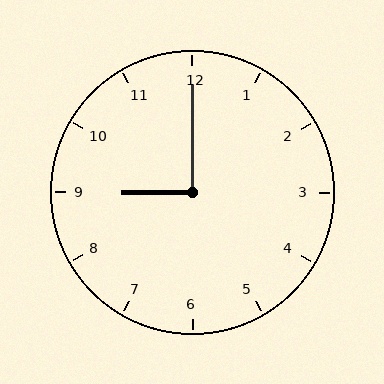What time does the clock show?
9:00.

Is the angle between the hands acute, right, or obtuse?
It is right.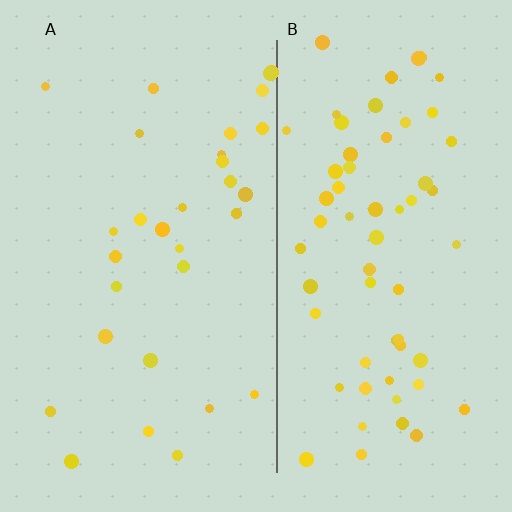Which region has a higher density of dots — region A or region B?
B (the right).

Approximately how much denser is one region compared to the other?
Approximately 2.1× — region B over region A.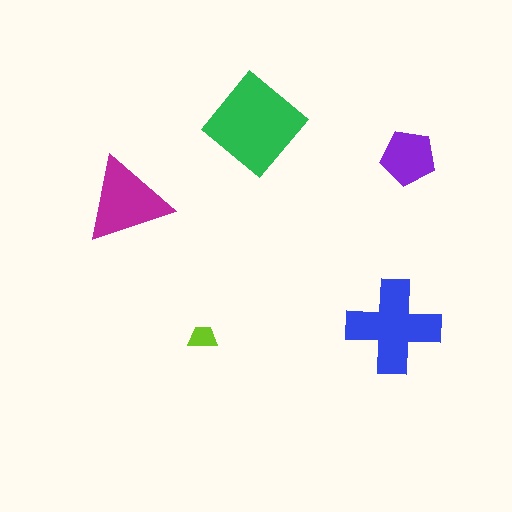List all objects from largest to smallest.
The green diamond, the blue cross, the magenta triangle, the purple pentagon, the lime trapezoid.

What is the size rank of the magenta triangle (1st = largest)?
3rd.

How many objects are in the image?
There are 5 objects in the image.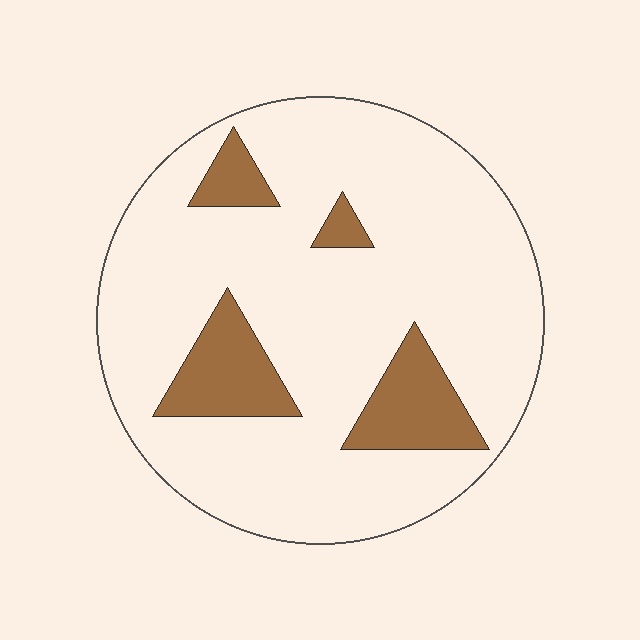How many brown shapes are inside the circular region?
4.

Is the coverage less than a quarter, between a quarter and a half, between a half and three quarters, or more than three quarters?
Less than a quarter.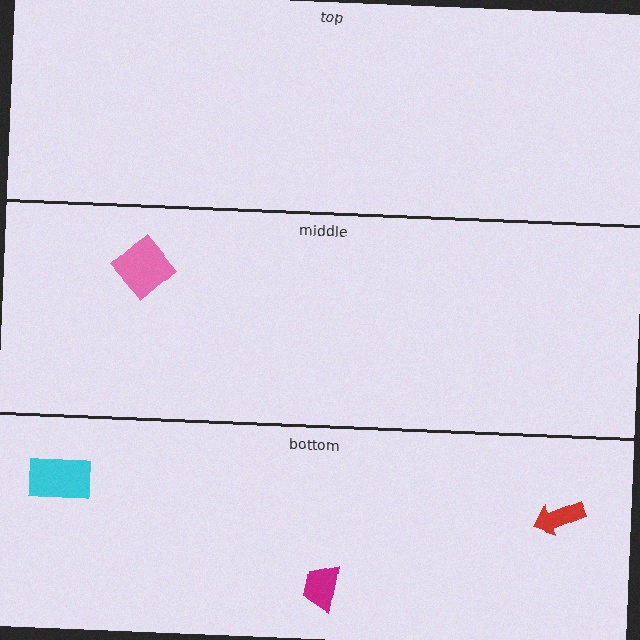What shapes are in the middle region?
The pink diamond.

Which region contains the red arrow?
The bottom region.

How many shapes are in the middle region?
1.